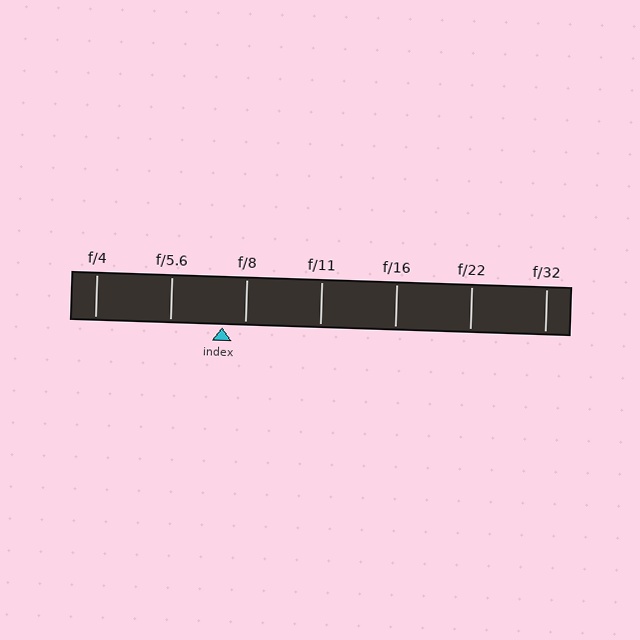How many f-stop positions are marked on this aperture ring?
There are 7 f-stop positions marked.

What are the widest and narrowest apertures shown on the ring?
The widest aperture shown is f/4 and the narrowest is f/32.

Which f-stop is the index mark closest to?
The index mark is closest to f/8.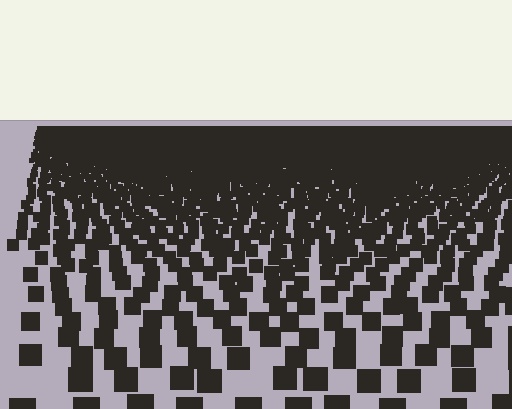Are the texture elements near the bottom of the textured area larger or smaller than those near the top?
Larger. Near the bottom, elements are closer to the viewer and appear at a bigger on-screen size.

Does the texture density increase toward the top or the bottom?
Density increases toward the top.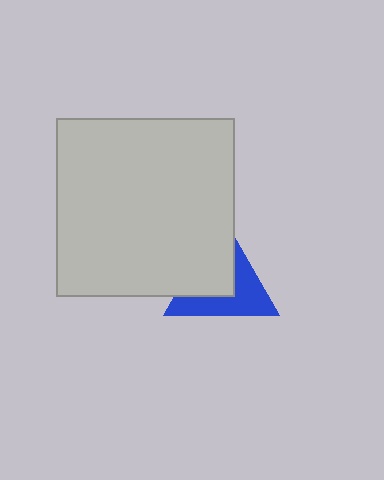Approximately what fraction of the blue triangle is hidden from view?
Roughly 51% of the blue triangle is hidden behind the light gray square.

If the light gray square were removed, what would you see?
You would see the complete blue triangle.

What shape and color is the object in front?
The object in front is a light gray square.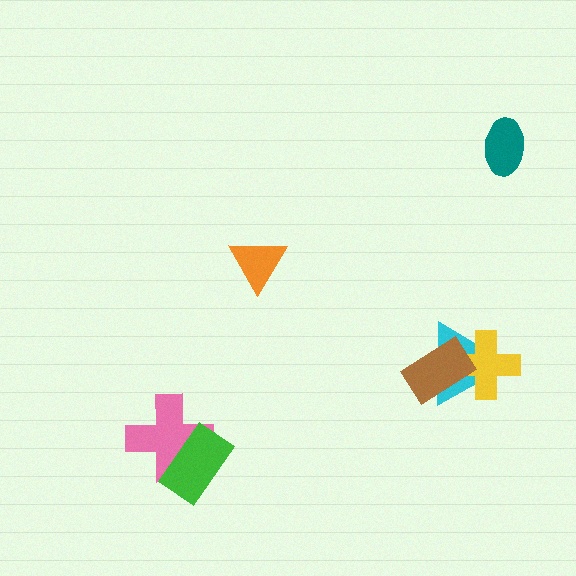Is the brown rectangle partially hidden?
No, no other shape covers it.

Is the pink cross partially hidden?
Yes, it is partially covered by another shape.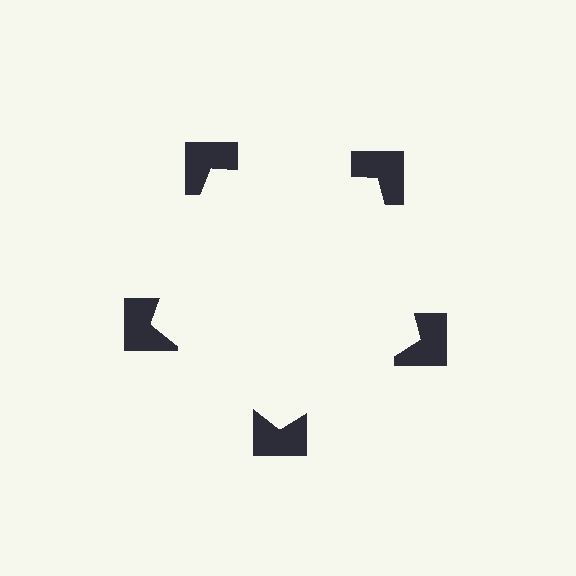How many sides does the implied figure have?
5 sides.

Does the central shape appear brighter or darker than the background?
It typically appears slightly brighter than the background, even though no actual brightness change is drawn.